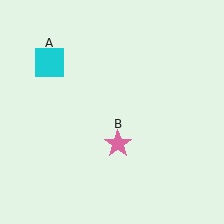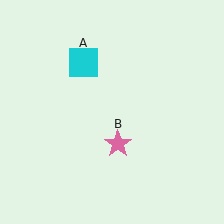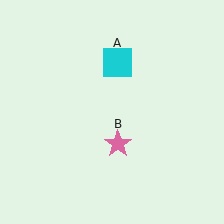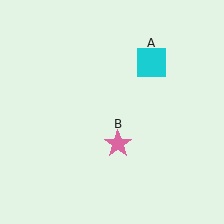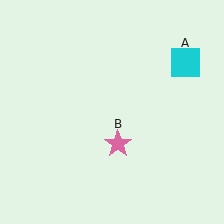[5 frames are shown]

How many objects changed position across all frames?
1 object changed position: cyan square (object A).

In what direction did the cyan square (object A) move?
The cyan square (object A) moved right.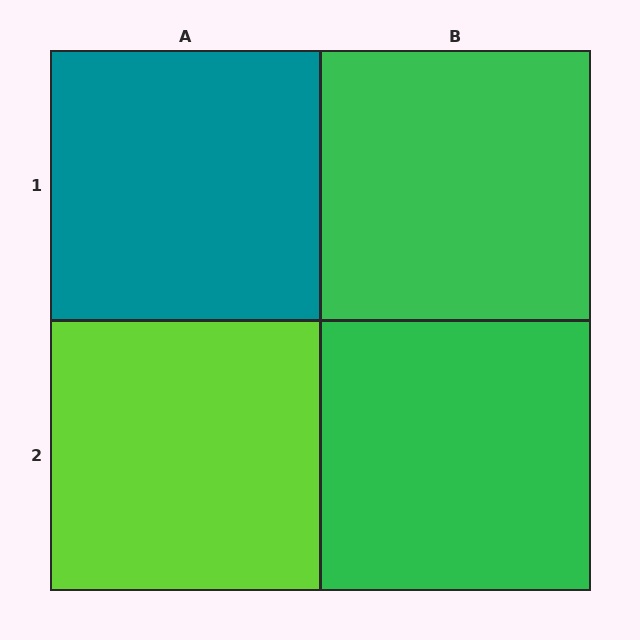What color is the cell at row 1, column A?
Teal.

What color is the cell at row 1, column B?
Green.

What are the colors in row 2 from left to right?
Lime, green.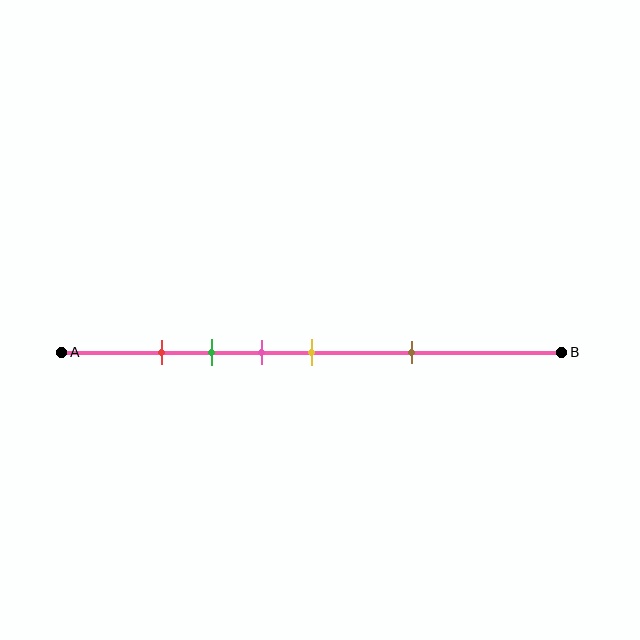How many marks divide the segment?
There are 5 marks dividing the segment.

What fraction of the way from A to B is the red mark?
The red mark is approximately 20% (0.2) of the way from A to B.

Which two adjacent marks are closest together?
The red and green marks are the closest adjacent pair.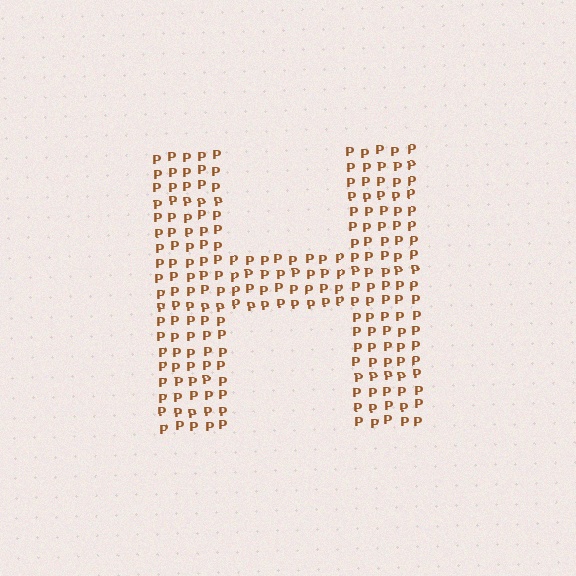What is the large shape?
The large shape is the letter H.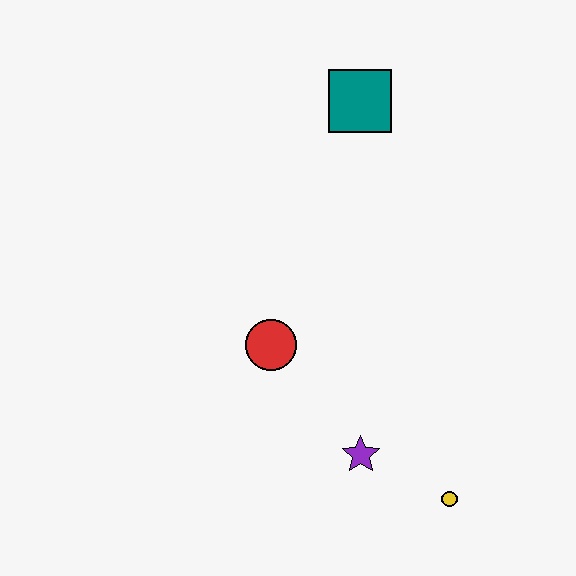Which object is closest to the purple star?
The yellow circle is closest to the purple star.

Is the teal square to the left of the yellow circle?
Yes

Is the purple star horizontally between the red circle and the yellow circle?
Yes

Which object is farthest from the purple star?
The teal square is farthest from the purple star.